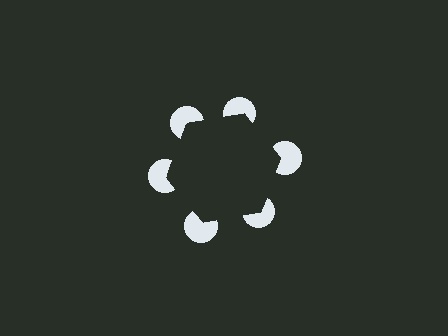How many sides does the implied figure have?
6 sides.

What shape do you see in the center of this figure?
An illusory hexagon — its edges are inferred from the aligned wedge cuts in the pac-man discs, not physically drawn.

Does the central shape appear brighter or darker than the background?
It typically appears slightly darker than the background, even though no actual brightness change is drawn.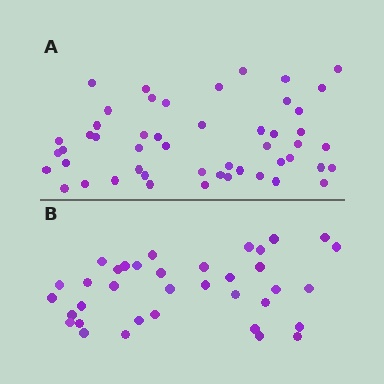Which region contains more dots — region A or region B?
Region A (the top region) has more dots.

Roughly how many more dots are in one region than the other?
Region A has approximately 15 more dots than region B.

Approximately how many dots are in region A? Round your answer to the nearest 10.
About 50 dots.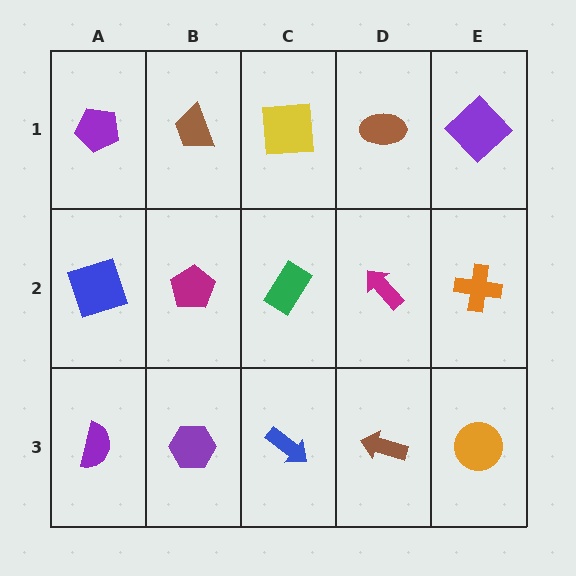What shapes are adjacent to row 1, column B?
A magenta pentagon (row 2, column B), a purple pentagon (row 1, column A), a yellow square (row 1, column C).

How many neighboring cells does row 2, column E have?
3.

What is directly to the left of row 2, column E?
A magenta arrow.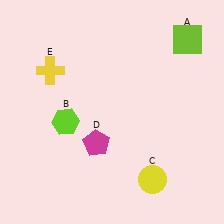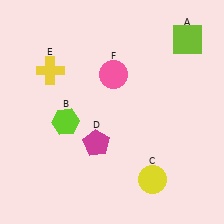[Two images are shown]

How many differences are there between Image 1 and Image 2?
There is 1 difference between the two images.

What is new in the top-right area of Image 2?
A pink circle (F) was added in the top-right area of Image 2.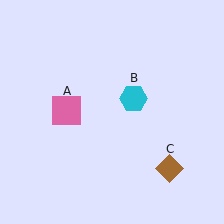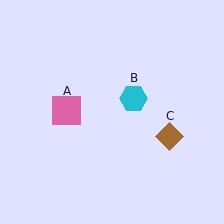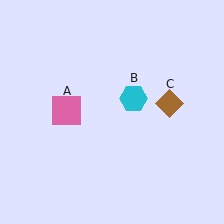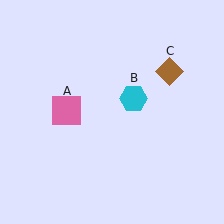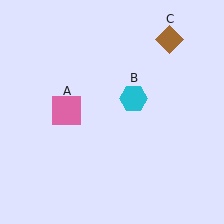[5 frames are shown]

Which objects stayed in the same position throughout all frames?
Pink square (object A) and cyan hexagon (object B) remained stationary.